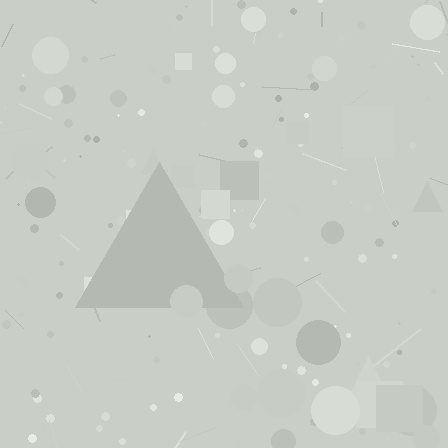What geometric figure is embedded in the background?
A triangle is embedded in the background.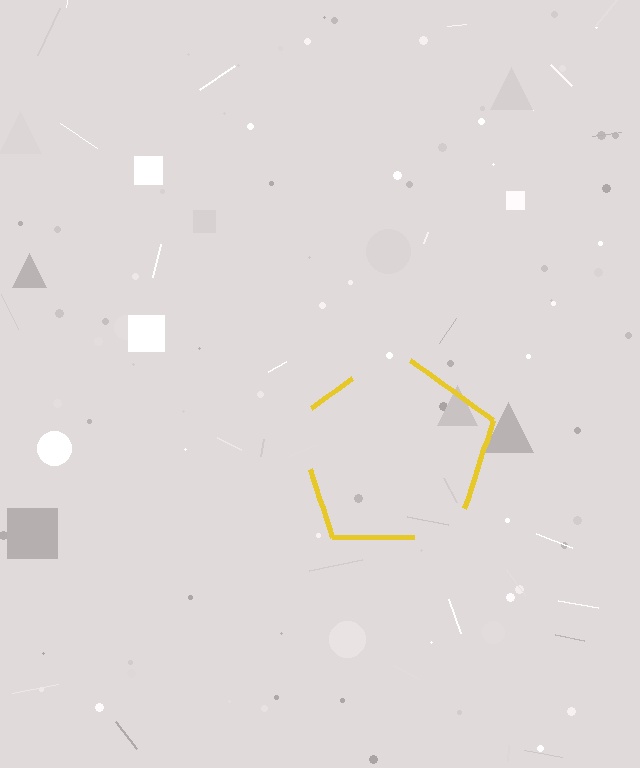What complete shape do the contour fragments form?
The contour fragments form a pentagon.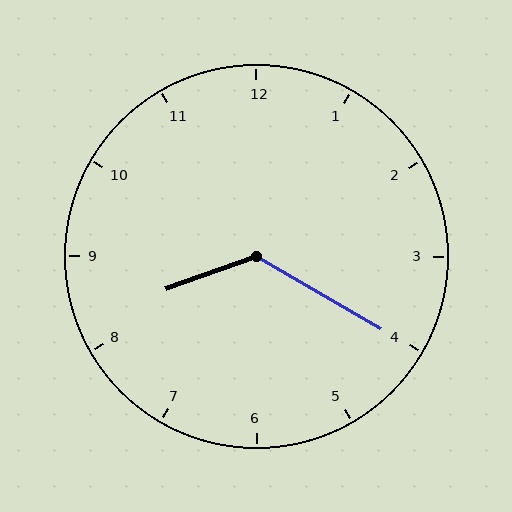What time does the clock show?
8:20.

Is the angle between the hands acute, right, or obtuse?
It is obtuse.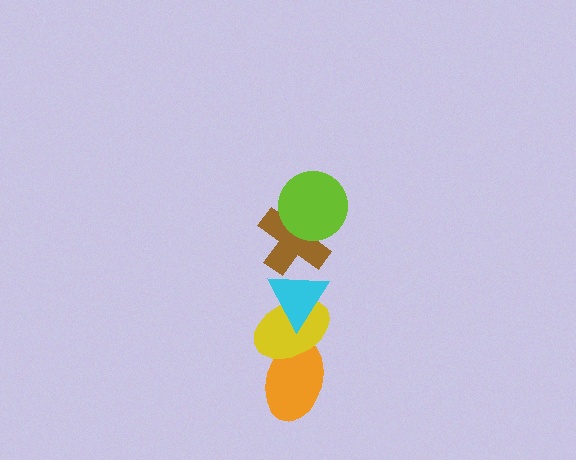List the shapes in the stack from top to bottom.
From top to bottom: the lime circle, the brown cross, the cyan triangle, the yellow ellipse, the orange ellipse.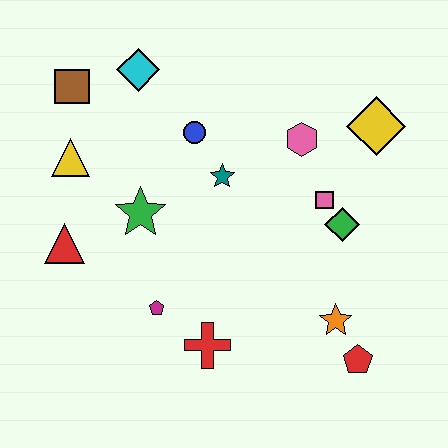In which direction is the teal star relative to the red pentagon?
The teal star is above the red pentagon.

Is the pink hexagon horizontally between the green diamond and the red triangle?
Yes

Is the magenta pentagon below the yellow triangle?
Yes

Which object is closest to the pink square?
The green diamond is closest to the pink square.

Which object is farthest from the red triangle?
The yellow diamond is farthest from the red triangle.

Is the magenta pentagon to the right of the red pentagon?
No